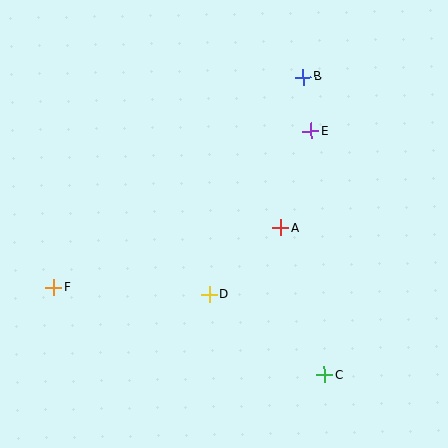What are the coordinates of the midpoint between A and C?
The midpoint between A and C is at (303, 301).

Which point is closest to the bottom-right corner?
Point C is closest to the bottom-right corner.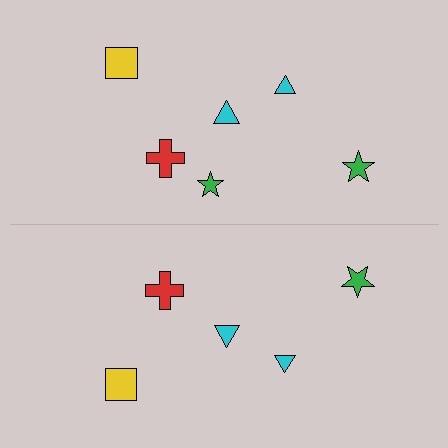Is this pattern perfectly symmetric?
No, the pattern is not perfectly symmetric. A green star is missing from the bottom side.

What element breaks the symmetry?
A green star is missing from the bottom side.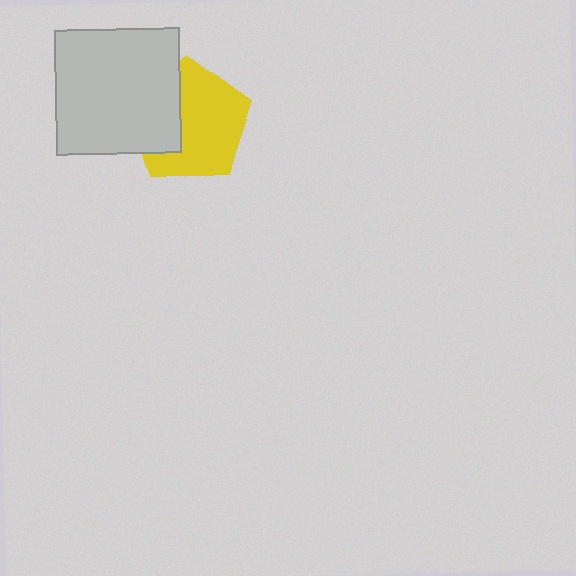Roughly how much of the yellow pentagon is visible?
About half of it is visible (roughly 65%).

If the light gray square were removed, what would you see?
You would see the complete yellow pentagon.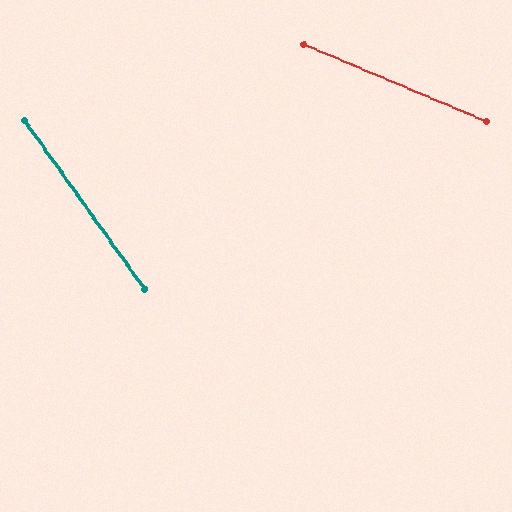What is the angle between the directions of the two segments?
Approximately 32 degrees.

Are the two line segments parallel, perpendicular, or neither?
Neither parallel nor perpendicular — they differ by about 32°.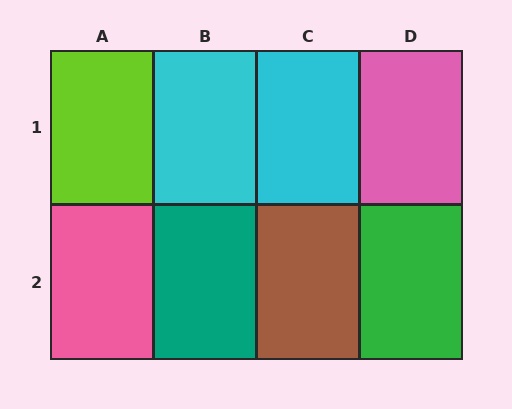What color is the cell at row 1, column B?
Cyan.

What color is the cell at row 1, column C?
Cyan.